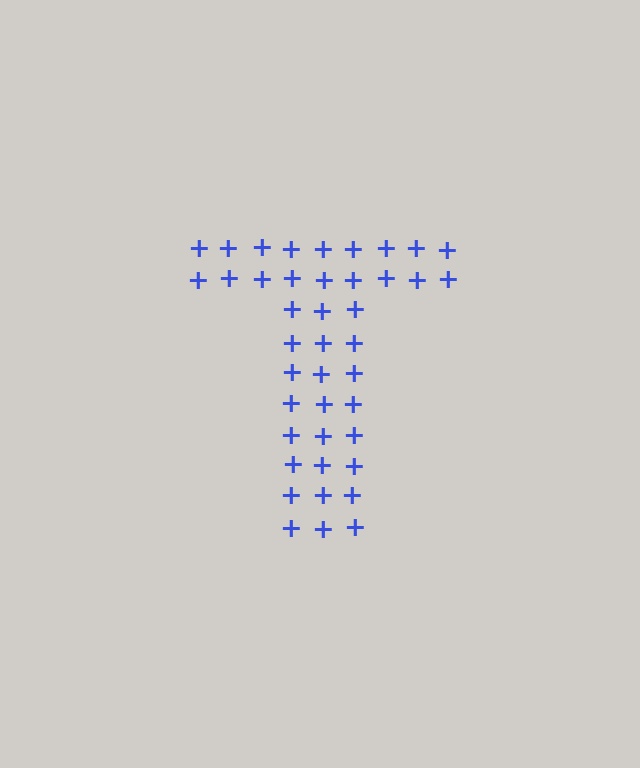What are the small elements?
The small elements are plus signs.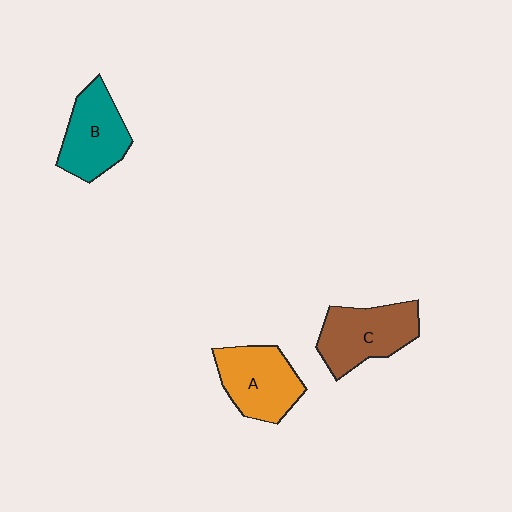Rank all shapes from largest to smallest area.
From largest to smallest: C (brown), A (orange), B (teal).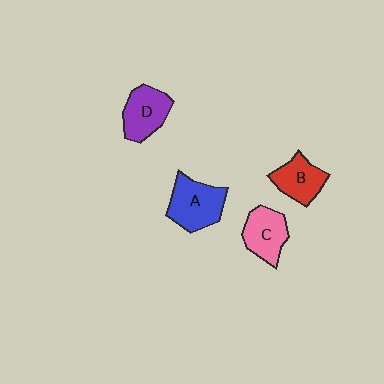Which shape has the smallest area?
Shape B (red).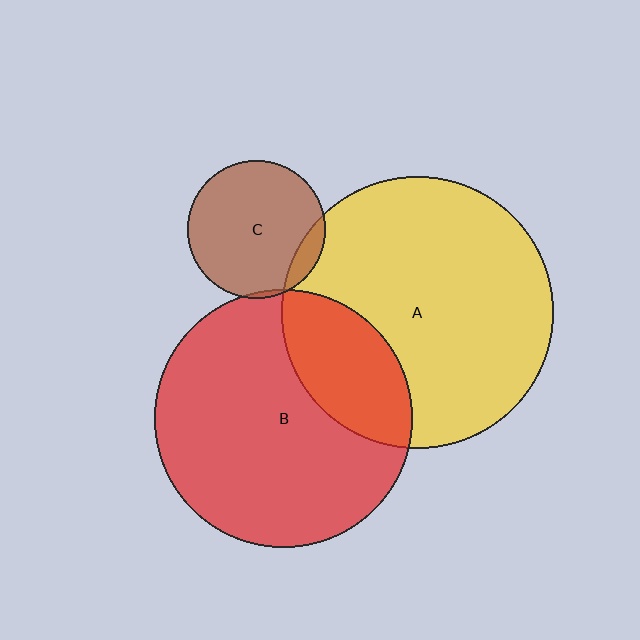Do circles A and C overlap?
Yes.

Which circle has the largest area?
Circle A (yellow).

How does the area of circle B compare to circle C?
Approximately 3.5 times.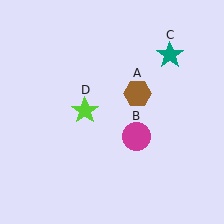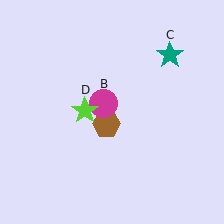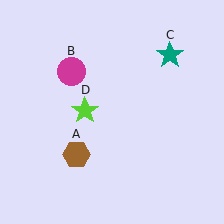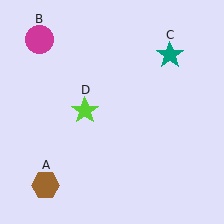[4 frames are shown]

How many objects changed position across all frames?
2 objects changed position: brown hexagon (object A), magenta circle (object B).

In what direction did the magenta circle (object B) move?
The magenta circle (object B) moved up and to the left.